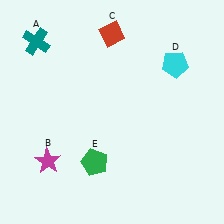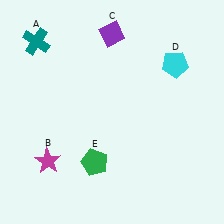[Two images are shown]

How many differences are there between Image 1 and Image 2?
There is 1 difference between the two images.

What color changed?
The diamond (C) changed from red in Image 1 to purple in Image 2.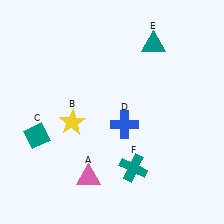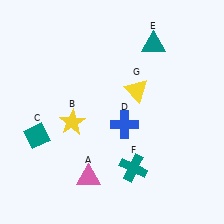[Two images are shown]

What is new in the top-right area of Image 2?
A yellow triangle (G) was added in the top-right area of Image 2.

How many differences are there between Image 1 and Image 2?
There is 1 difference between the two images.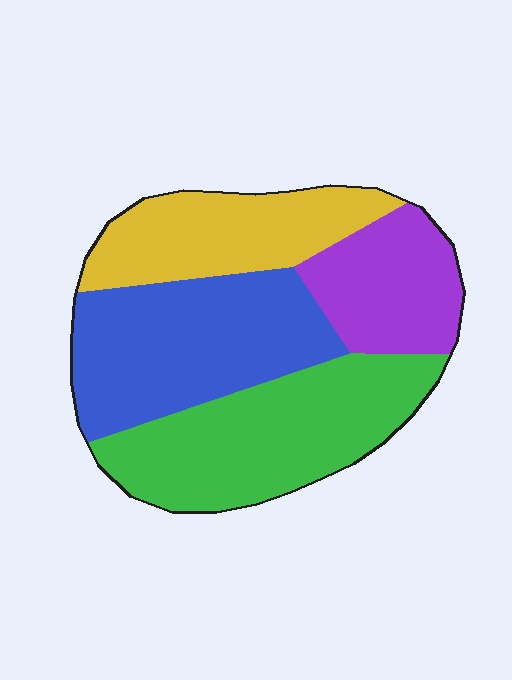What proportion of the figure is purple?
Purple takes up between a sixth and a third of the figure.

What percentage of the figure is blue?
Blue covers 30% of the figure.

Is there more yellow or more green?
Green.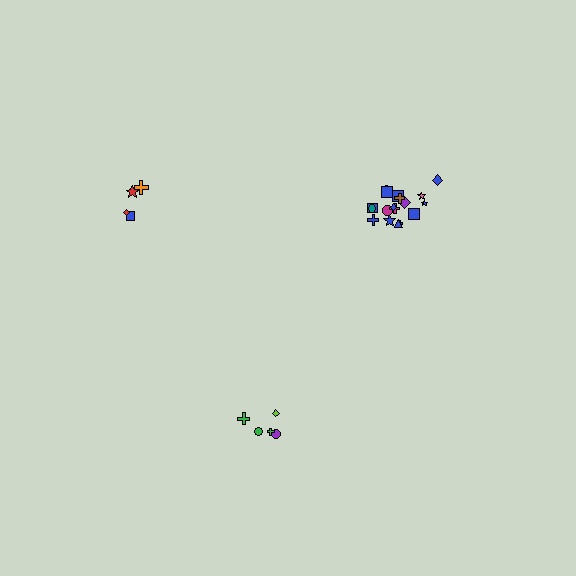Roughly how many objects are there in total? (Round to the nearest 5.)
Roughly 25 objects in total.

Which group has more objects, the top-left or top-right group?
The top-right group.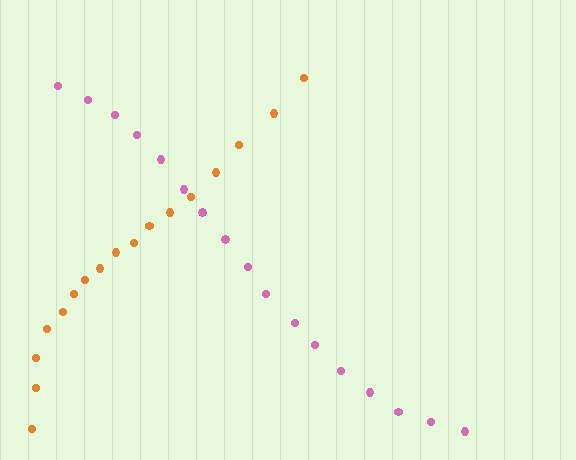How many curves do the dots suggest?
There are 2 distinct paths.